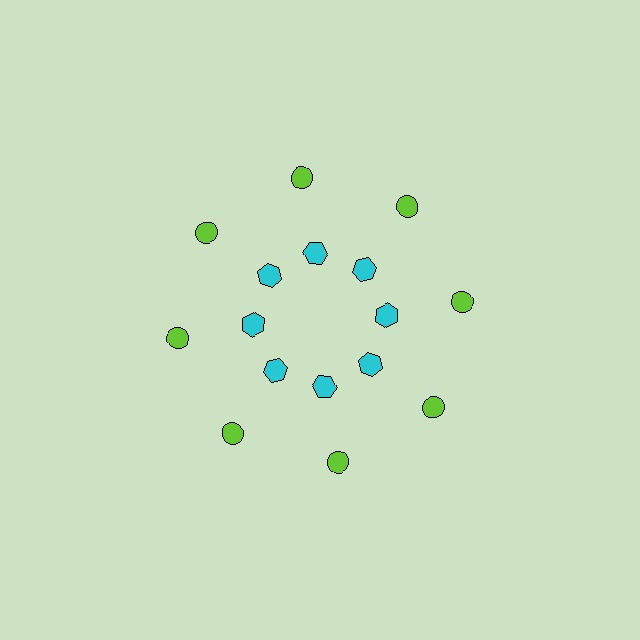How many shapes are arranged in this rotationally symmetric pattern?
There are 16 shapes, arranged in 8 groups of 2.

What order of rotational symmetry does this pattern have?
This pattern has 8-fold rotational symmetry.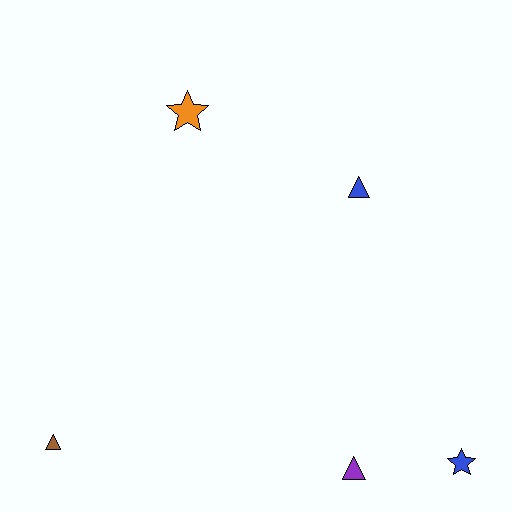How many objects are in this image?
There are 5 objects.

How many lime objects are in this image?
There are no lime objects.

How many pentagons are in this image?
There are no pentagons.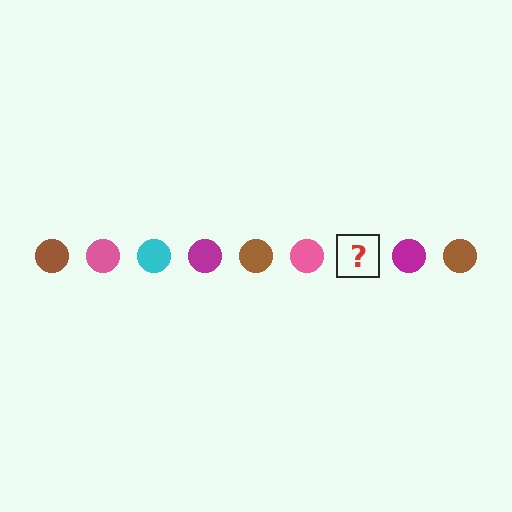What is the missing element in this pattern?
The missing element is a cyan circle.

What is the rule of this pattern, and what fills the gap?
The rule is that the pattern cycles through brown, pink, cyan, magenta circles. The gap should be filled with a cyan circle.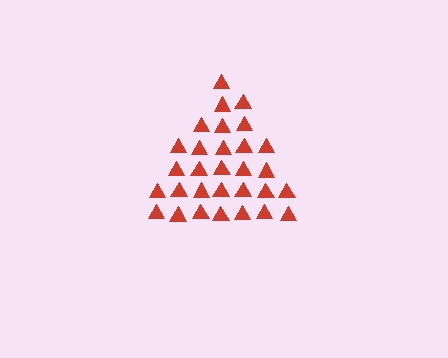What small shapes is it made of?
It is made of small triangles.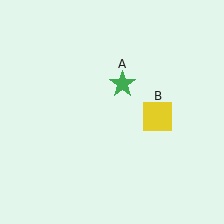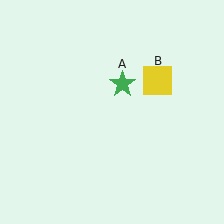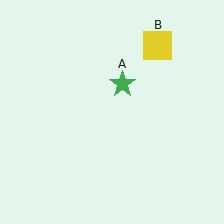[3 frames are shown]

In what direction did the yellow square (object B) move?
The yellow square (object B) moved up.